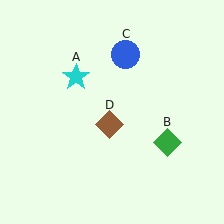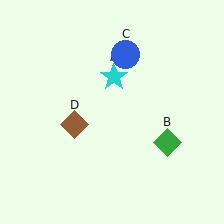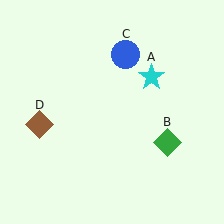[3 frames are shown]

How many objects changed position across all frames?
2 objects changed position: cyan star (object A), brown diamond (object D).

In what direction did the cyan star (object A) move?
The cyan star (object A) moved right.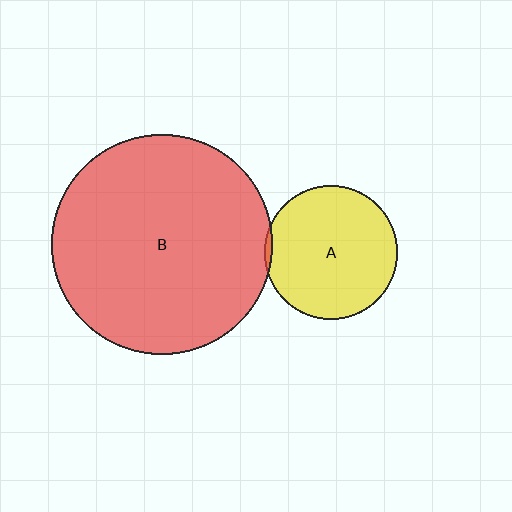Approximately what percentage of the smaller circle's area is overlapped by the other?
Approximately 5%.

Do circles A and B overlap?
Yes.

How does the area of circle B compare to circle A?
Approximately 2.7 times.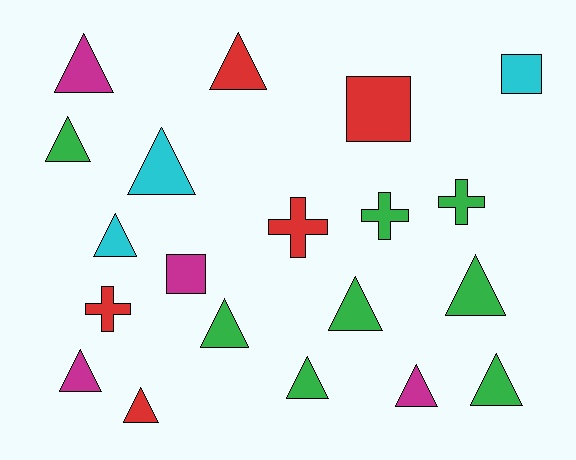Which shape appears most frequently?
Triangle, with 13 objects.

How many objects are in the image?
There are 20 objects.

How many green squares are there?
There are no green squares.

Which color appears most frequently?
Green, with 8 objects.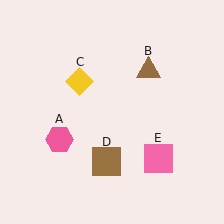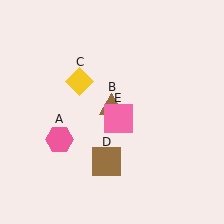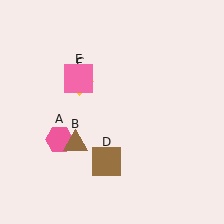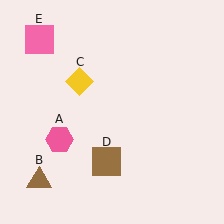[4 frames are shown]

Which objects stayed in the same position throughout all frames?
Pink hexagon (object A) and yellow diamond (object C) and brown square (object D) remained stationary.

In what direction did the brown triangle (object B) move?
The brown triangle (object B) moved down and to the left.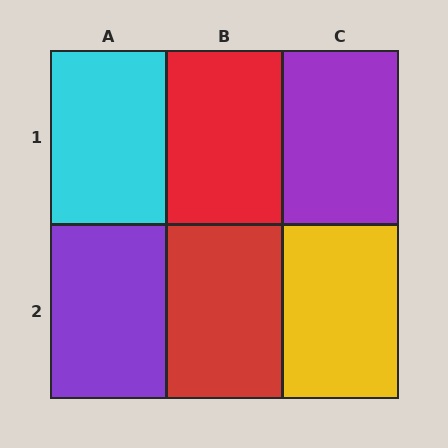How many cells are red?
2 cells are red.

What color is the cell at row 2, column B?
Red.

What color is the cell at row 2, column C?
Yellow.